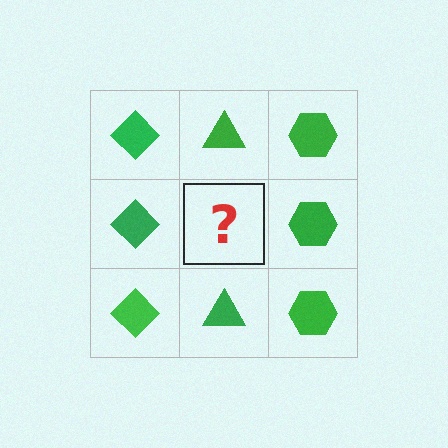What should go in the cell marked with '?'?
The missing cell should contain a green triangle.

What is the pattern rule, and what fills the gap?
The rule is that each column has a consistent shape. The gap should be filled with a green triangle.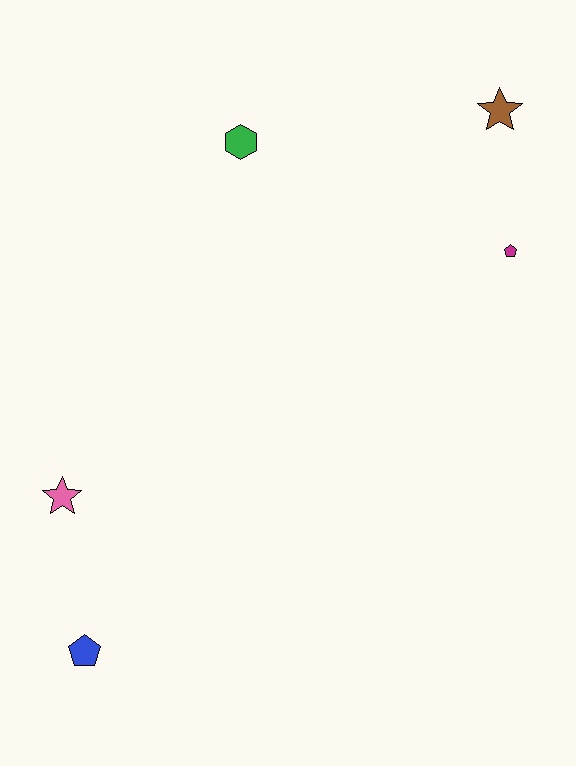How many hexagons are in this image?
There is 1 hexagon.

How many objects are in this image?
There are 5 objects.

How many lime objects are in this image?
There are no lime objects.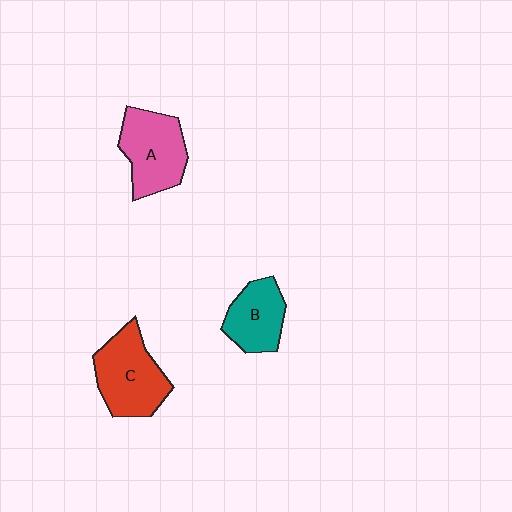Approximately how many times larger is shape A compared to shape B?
Approximately 1.3 times.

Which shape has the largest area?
Shape C (red).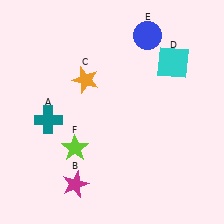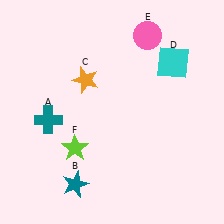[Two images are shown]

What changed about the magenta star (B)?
In Image 1, B is magenta. In Image 2, it changed to teal.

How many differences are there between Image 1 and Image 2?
There are 2 differences between the two images.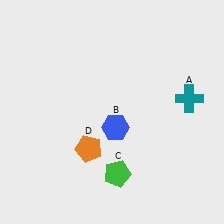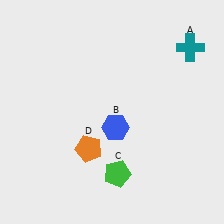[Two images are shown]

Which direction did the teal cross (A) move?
The teal cross (A) moved up.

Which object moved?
The teal cross (A) moved up.